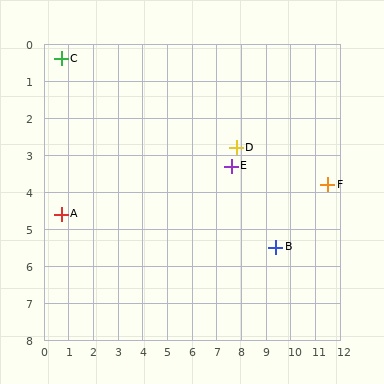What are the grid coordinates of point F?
Point F is at approximately (11.5, 3.8).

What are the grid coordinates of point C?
Point C is at approximately (0.7, 0.4).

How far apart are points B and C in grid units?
Points B and C are about 10.1 grid units apart.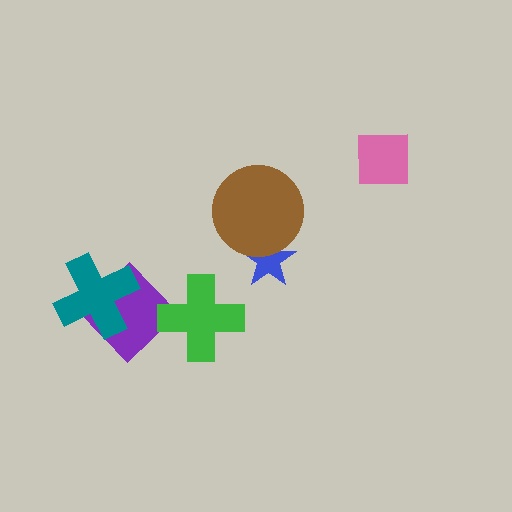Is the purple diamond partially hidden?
Yes, it is partially covered by another shape.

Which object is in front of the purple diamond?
The teal cross is in front of the purple diamond.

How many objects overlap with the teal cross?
1 object overlaps with the teal cross.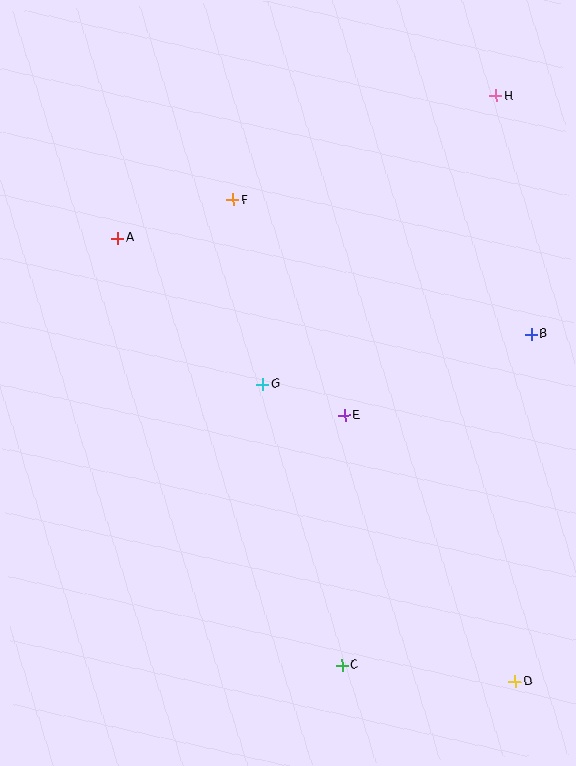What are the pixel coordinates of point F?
Point F is at (233, 200).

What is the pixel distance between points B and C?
The distance between B and C is 381 pixels.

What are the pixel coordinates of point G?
Point G is at (263, 384).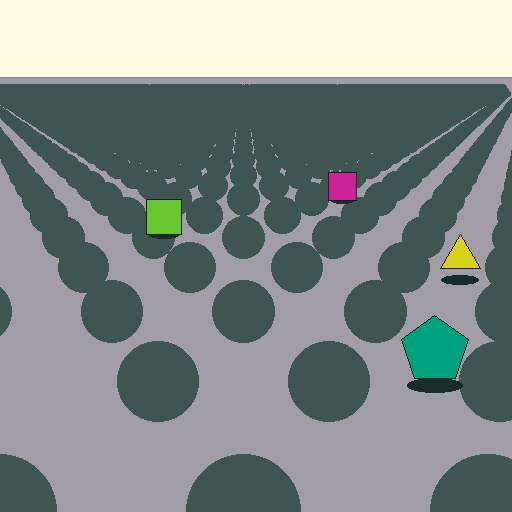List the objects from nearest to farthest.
From nearest to farthest: the teal pentagon, the yellow triangle, the lime square, the magenta square.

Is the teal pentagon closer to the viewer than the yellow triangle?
Yes. The teal pentagon is closer — you can tell from the texture gradient: the ground texture is coarser near it.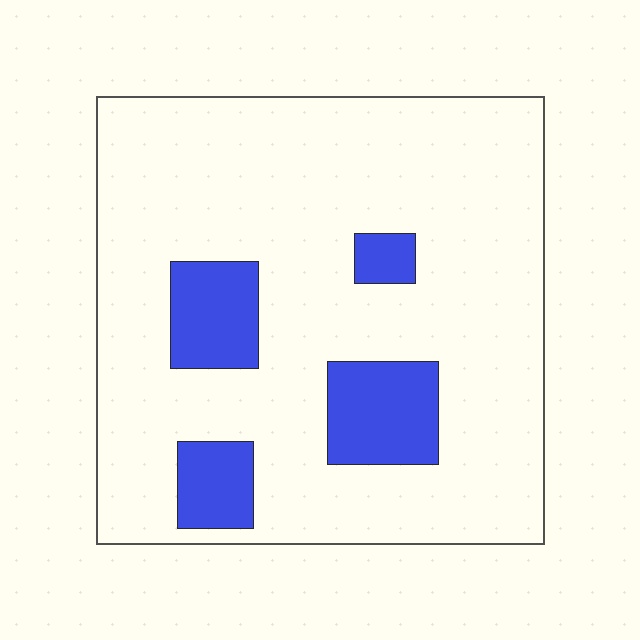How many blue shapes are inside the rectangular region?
4.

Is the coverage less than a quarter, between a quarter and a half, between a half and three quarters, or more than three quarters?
Less than a quarter.